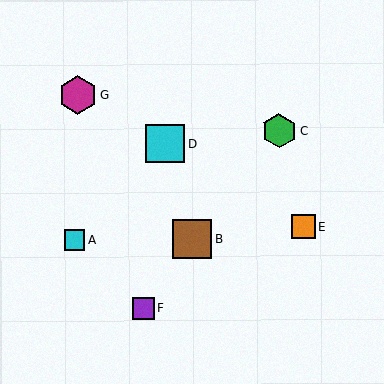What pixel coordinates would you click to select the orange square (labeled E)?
Click at (304, 227) to select the orange square E.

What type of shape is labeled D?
Shape D is a cyan square.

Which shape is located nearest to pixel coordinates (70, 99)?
The magenta hexagon (labeled G) at (78, 95) is nearest to that location.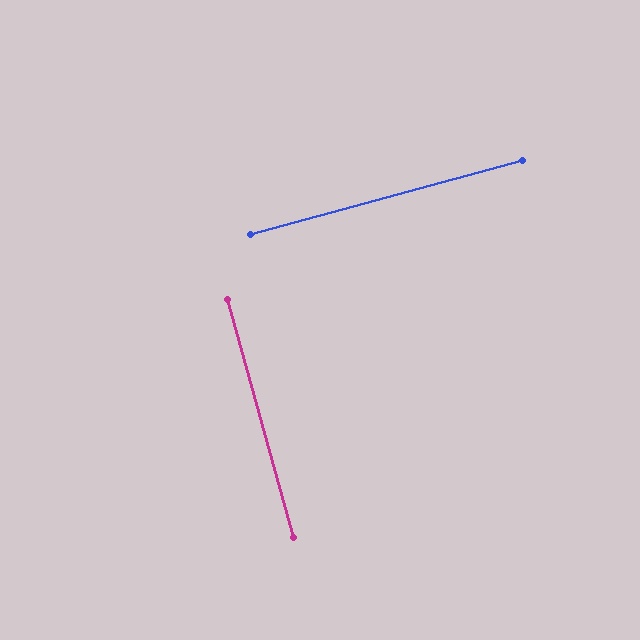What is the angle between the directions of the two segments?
Approximately 90 degrees.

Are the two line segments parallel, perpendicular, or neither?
Perpendicular — they meet at approximately 90°.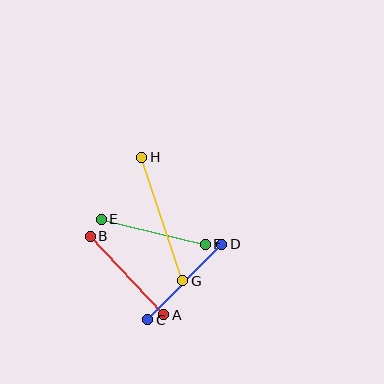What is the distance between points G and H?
The distance is approximately 130 pixels.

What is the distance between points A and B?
The distance is approximately 108 pixels.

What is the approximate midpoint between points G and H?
The midpoint is at approximately (162, 219) pixels.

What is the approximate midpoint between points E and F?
The midpoint is at approximately (153, 232) pixels.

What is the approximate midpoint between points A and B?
The midpoint is at approximately (127, 275) pixels.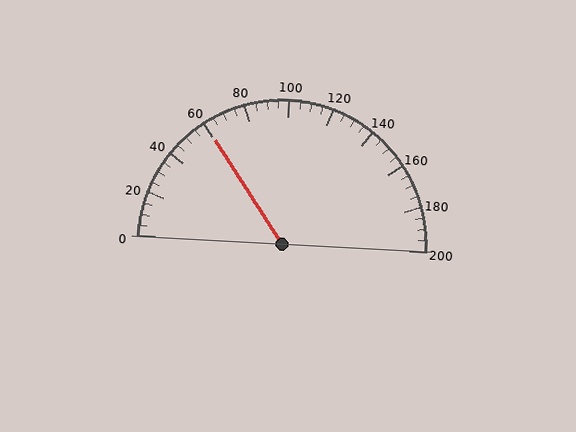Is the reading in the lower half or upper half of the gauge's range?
The reading is in the lower half of the range (0 to 200).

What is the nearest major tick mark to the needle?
The nearest major tick mark is 60.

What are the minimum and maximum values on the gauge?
The gauge ranges from 0 to 200.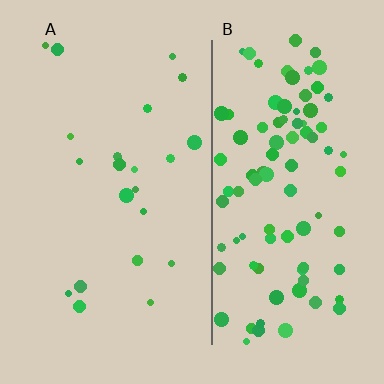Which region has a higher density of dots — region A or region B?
B (the right).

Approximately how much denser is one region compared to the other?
Approximately 4.4× — region B over region A.